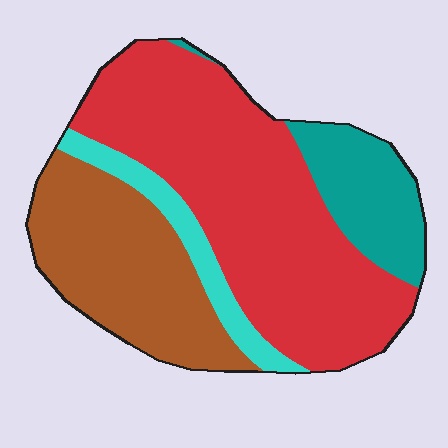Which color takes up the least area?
Cyan, at roughly 10%.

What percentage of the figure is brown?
Brown covers roughly 25% of the figure.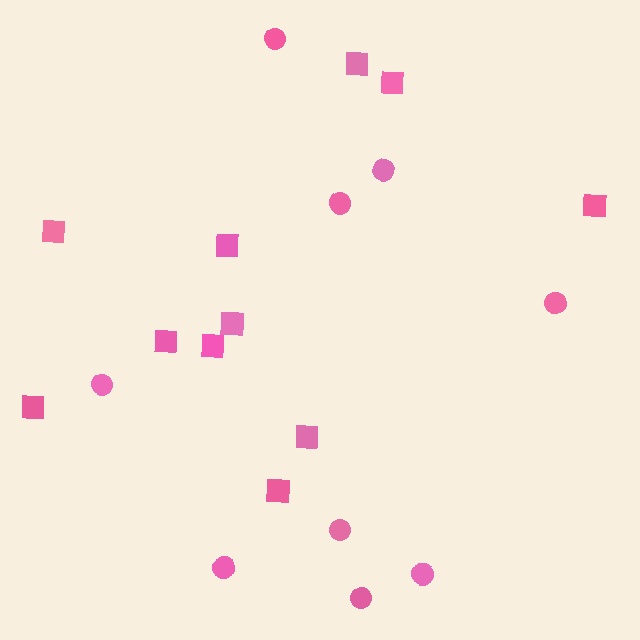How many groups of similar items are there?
There are 2 groups: one group of circles (9) and one group of squares (11).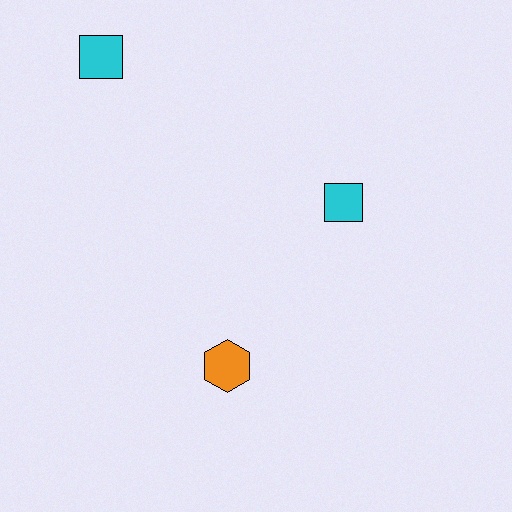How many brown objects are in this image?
There are no brown objects.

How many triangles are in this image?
There are no triangles.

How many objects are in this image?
There are 3 objects.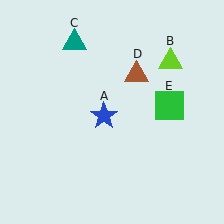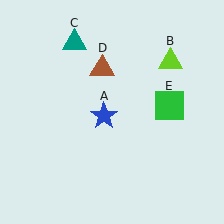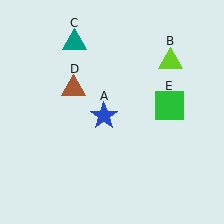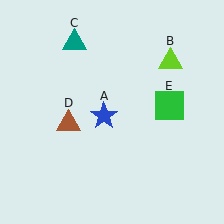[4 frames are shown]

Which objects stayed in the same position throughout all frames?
Blue star (object A) and lime triangle (object B) and teal triangle (object C) and green square (object E) remained stationary.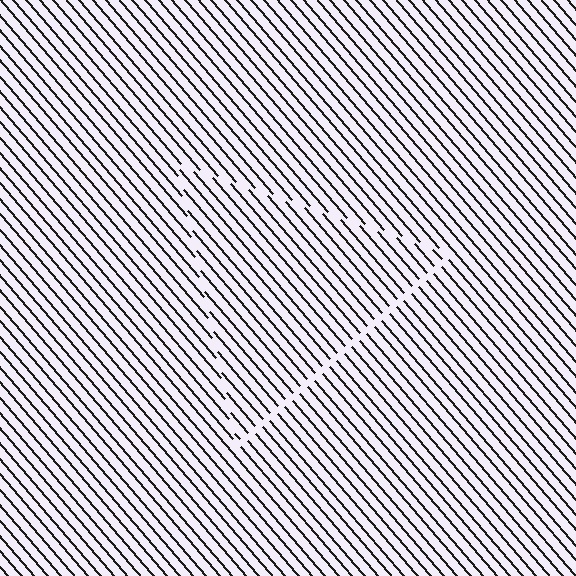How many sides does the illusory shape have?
3 sides — the line-ends trace a triangle.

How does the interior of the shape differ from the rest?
The interior of the shape contains the same grating, shifted by half a period — the contour is defined by the phase discontinuity where line-ends from the inner and outer gratings abut.